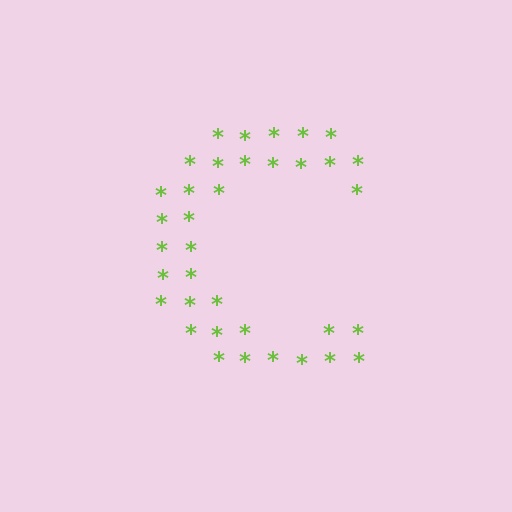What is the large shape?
The large shape is the letter C.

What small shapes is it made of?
It is made of small asterisks.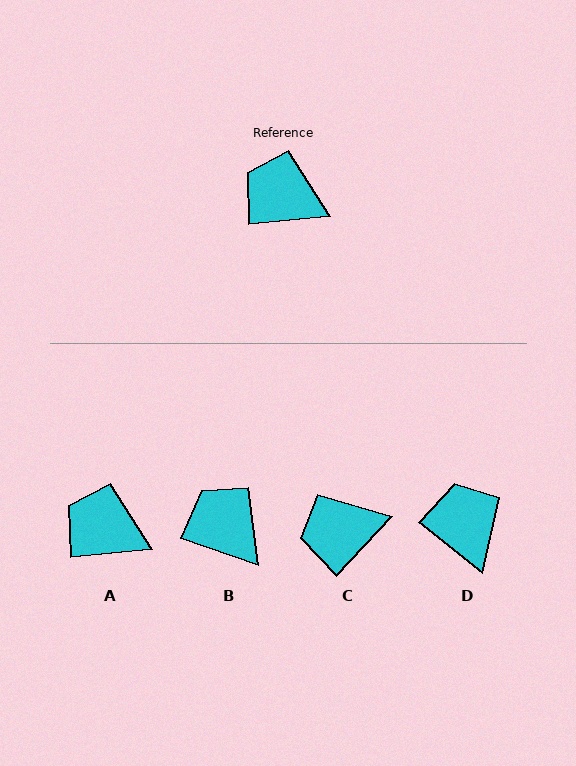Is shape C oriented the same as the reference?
No, it is off by about 41 degrees.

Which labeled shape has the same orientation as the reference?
A.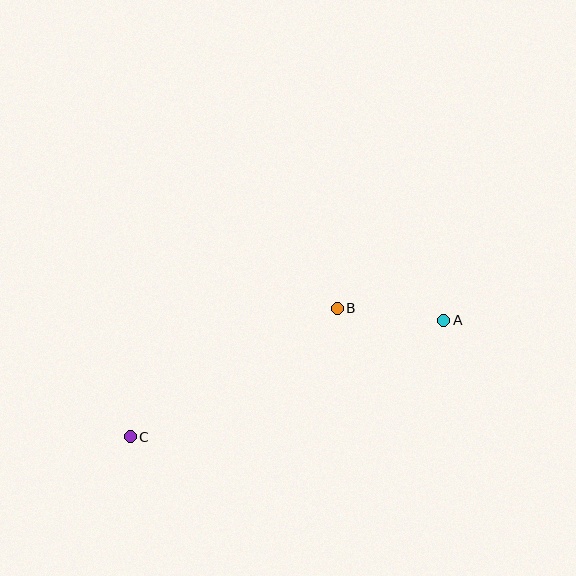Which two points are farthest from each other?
Points A and C are farthest from each other.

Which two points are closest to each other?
Points A and B are closest to each other.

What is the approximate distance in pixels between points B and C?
The distance between B and C is approximately 243 pixels.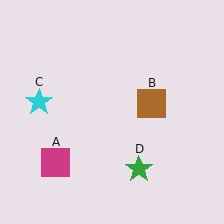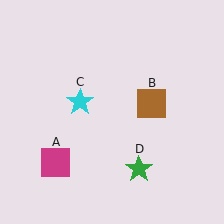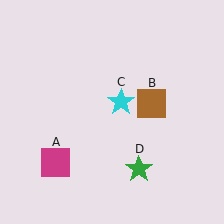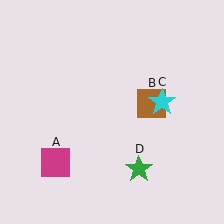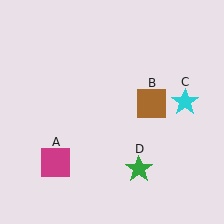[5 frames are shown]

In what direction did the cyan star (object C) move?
The cyan star (object C) moved right.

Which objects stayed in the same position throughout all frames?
Magenta square (object A) and brown square (object B) and green star (object D) remained stationary.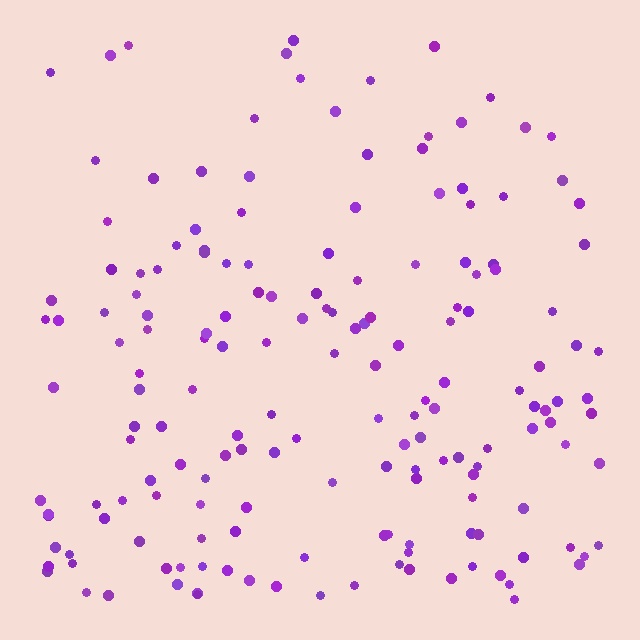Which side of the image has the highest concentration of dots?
The bottom.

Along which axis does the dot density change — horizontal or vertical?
Vertical.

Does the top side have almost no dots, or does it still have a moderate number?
Still a moderate number, just noticeably fewer than the bottom.